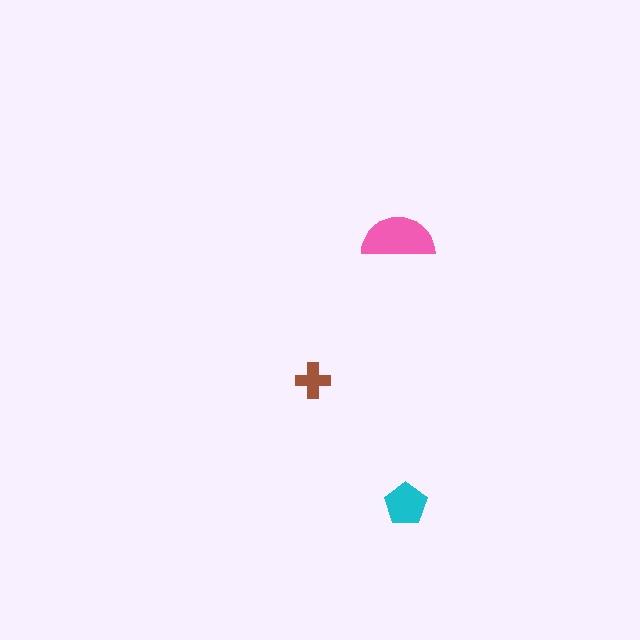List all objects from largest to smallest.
The pink semicircle, the cyan pentagon, the brown cross.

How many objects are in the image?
There are 3 objects in the image.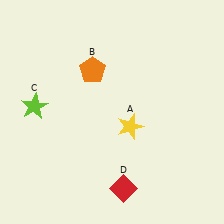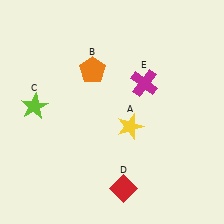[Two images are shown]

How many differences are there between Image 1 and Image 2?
There is 1 difference between the two images.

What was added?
A magenta cross (E) was added in Image 2.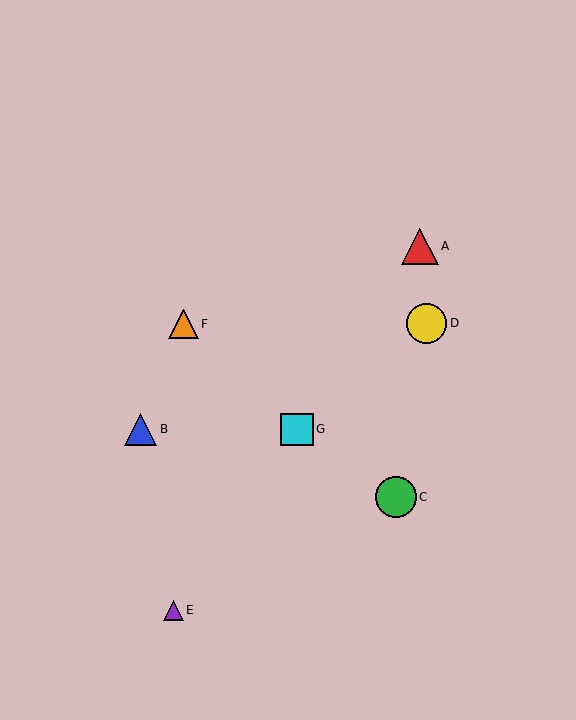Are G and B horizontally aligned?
Yes, both are at y≈429.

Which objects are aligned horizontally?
Objects B, G are aligned horizontally.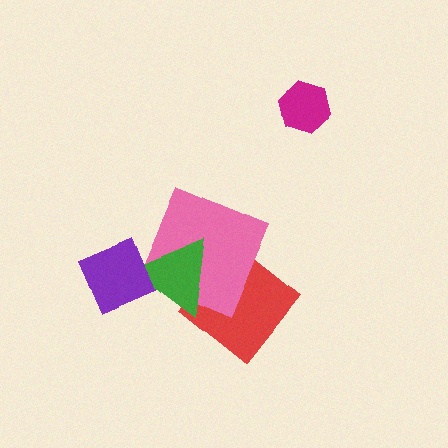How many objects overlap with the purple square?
1 object overlaps with the purple square.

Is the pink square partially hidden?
Yes, it is partially covered by another shape.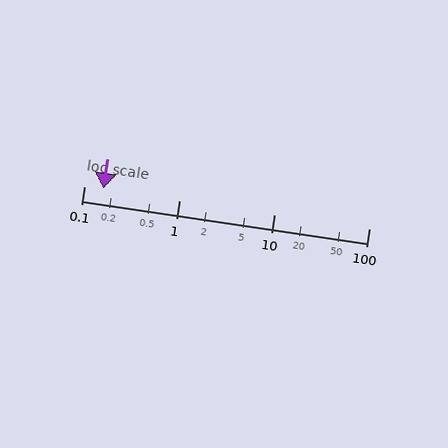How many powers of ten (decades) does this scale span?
The scale spans 3 decades, from 0.1 to 100.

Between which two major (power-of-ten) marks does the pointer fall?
The pointer is between 0.1 and 1.